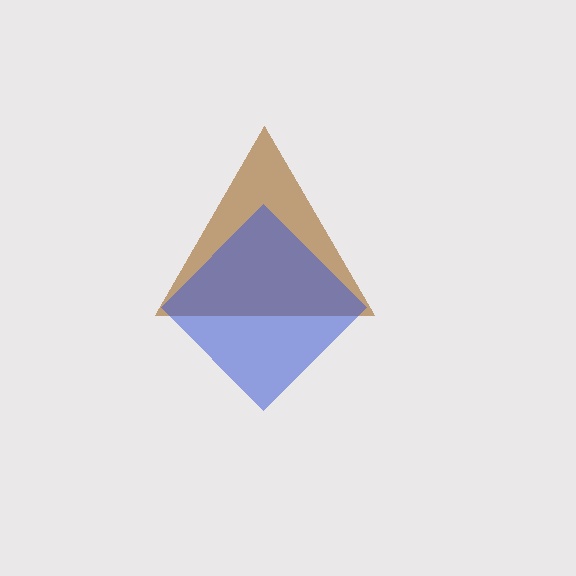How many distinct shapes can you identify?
There are 2 distinct shapes: a brown triangle, a blue diamond.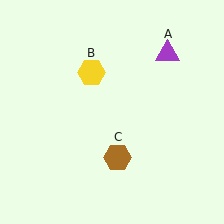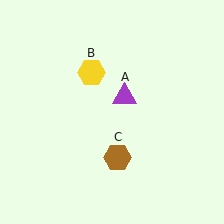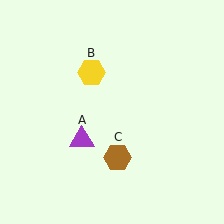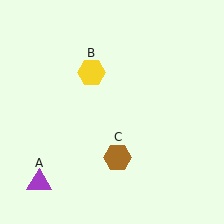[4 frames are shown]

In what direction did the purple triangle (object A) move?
The purple triangle (object A) moved down and to the left.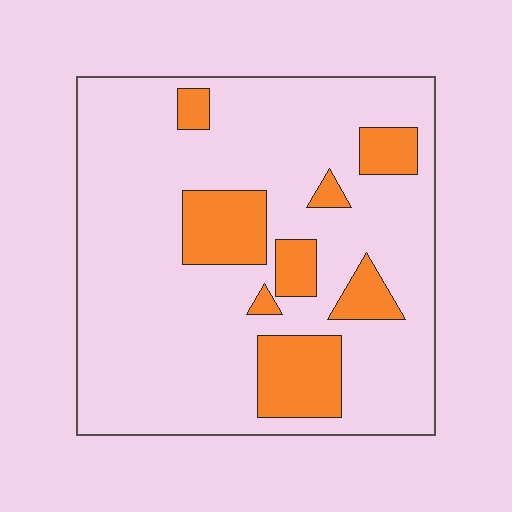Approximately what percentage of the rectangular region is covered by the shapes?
Approximately 20%.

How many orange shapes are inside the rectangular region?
8.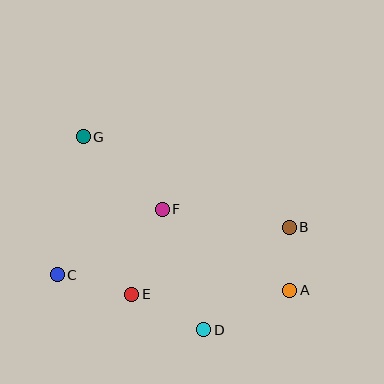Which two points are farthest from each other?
Points A and G are farthest from each other.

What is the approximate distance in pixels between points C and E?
The distance between C and E is approximately 77 pixels.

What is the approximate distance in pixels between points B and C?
The distance between B and C is approximately 237 pixels.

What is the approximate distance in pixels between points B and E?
The distance between B and E is approximately 172 pixels.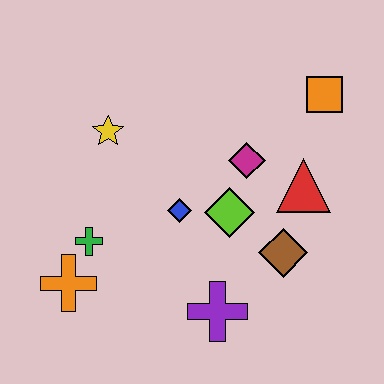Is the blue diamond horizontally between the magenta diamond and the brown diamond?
No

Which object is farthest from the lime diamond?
The orange cross is farthest from the lime diamond.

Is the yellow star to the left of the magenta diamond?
Yes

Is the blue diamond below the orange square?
Yes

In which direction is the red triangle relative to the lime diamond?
The red triangle is to the right of the lime diamond.